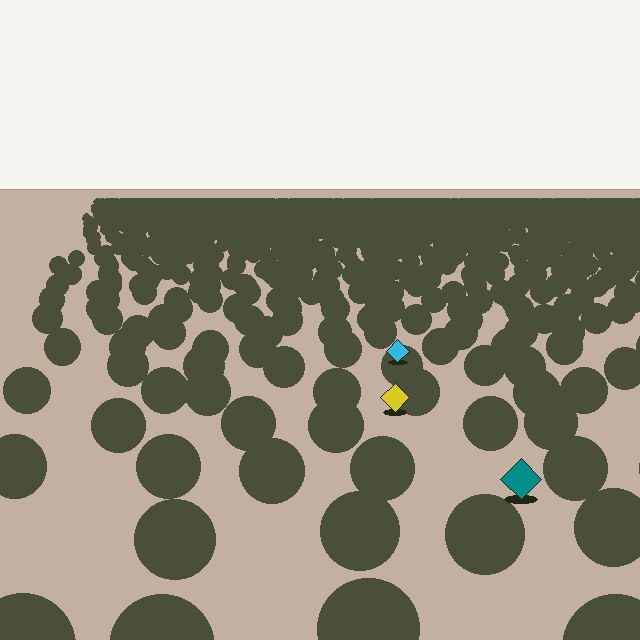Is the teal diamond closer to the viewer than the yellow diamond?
Yes. The teal diamond is closer — you can tell from the texture gradient: the ground texture is coarser near it.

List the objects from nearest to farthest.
From nearest to farthest: the teal diamond, the yellow diamond, the cyan diamond.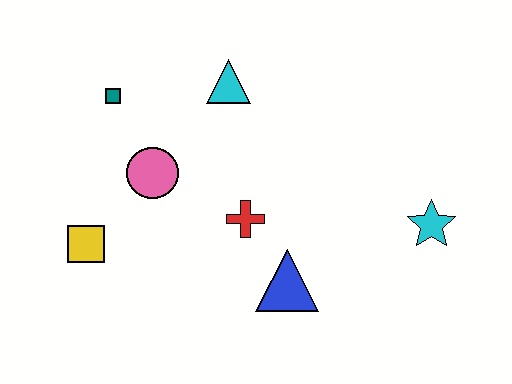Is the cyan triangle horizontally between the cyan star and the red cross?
No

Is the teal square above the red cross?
Yes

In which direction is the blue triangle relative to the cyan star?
The blue triangle is to the left of the cyan star.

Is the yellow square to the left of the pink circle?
Yes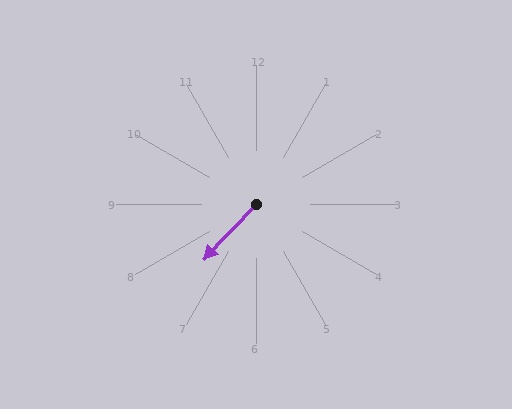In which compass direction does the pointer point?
Southwest.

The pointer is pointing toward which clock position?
Roughly 7 o'clock.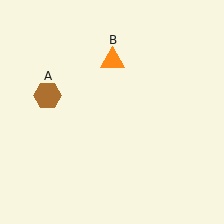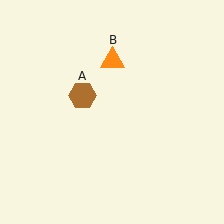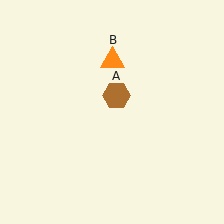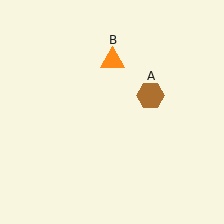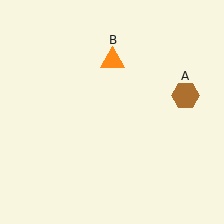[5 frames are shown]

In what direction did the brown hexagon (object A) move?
The brown hexagon (object A) moved right.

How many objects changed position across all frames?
1 object changed position: brown hexagon (object A).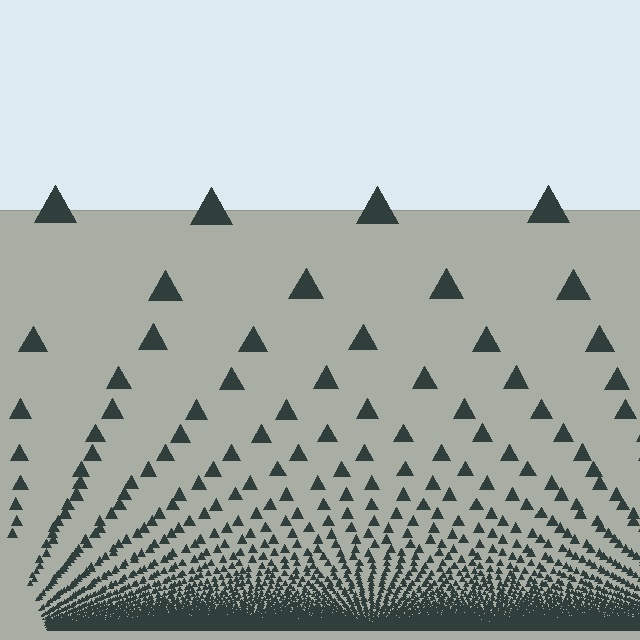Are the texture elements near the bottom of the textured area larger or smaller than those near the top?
Smaller. The gradient is inverted — elements near the bottom are smaller and denser.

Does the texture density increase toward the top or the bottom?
Density increases toward the bottom.